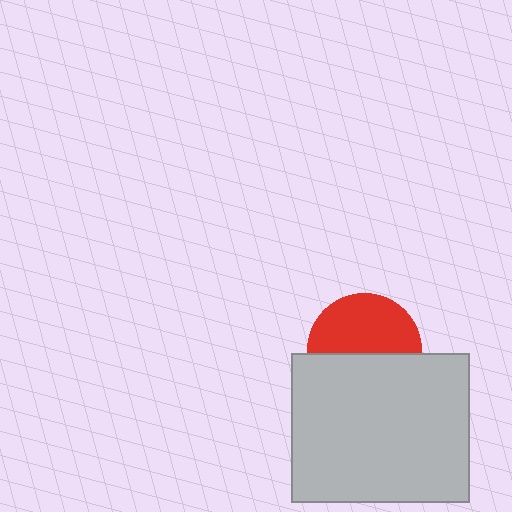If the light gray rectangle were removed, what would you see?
You would see the complete red circle.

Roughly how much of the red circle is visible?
About half of it is visible (roughly 53%).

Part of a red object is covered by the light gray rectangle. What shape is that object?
It is a circle.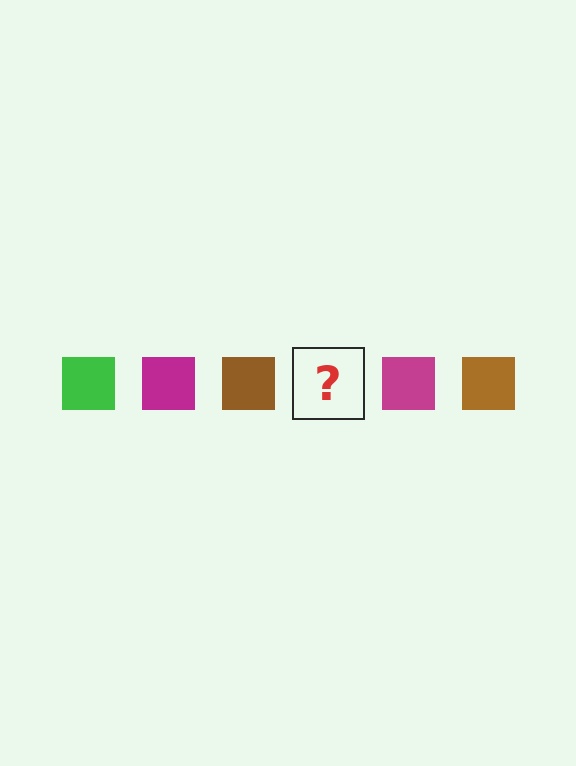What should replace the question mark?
The question mark should be replaced with a green square.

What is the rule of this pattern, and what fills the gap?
The rule is that the pattern cycles through green, magenta, brown squares. The gap should be filled with a green square.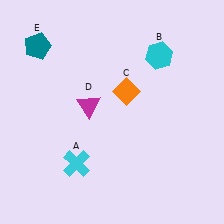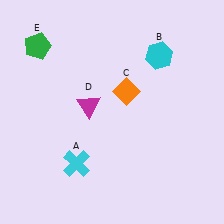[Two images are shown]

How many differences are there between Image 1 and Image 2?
There is 1 difference between the two images.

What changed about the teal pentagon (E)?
In Image 1, E is teal. In Image 2, it changed to green.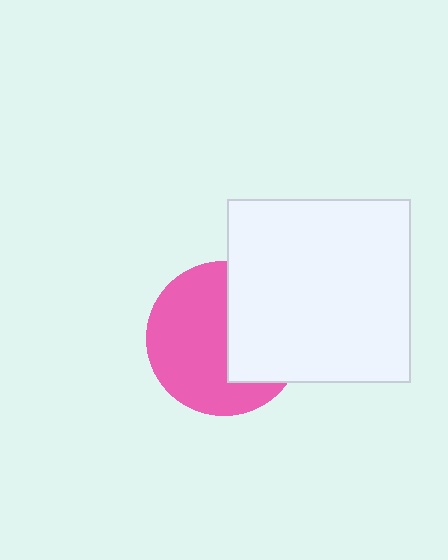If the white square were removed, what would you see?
You would see the complete pink circle.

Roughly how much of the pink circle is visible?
About half of it is visible (roughly 60%).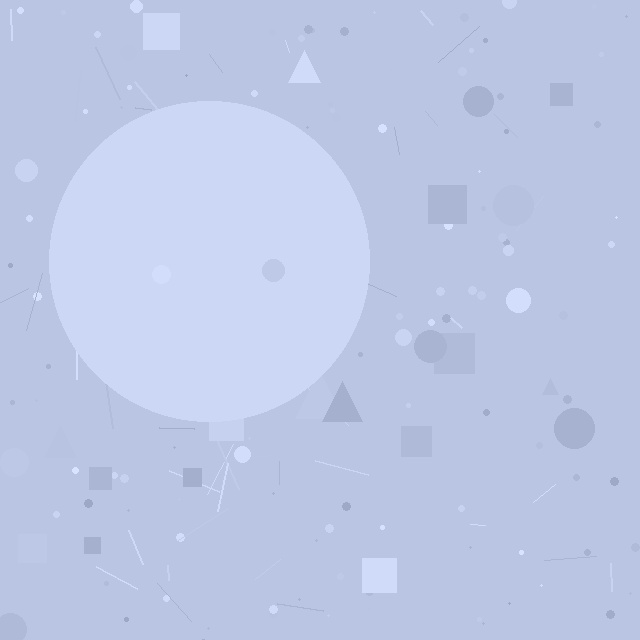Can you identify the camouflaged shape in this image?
The camouflaged shape is a circle.